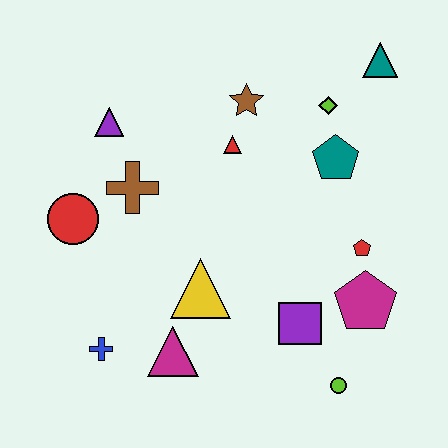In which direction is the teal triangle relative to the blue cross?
The teal triangle is above the blue cross.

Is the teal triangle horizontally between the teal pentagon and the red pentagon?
No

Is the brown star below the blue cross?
No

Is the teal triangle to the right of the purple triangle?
Yes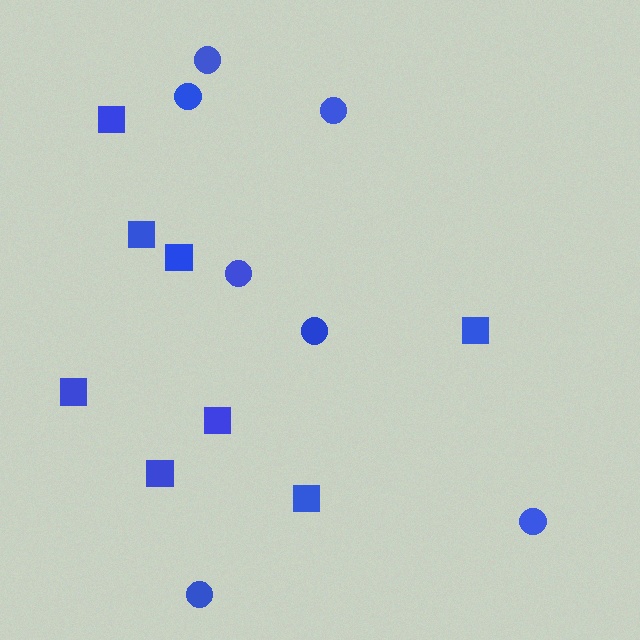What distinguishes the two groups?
There are 2 groups: one group of circles (7) and one group of squares (8).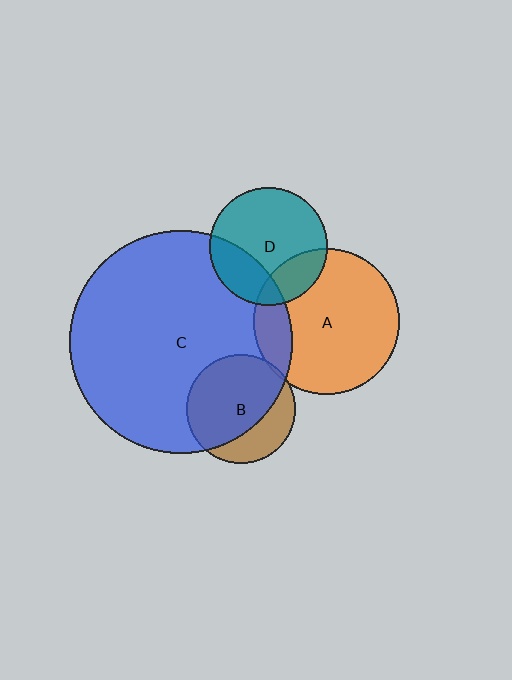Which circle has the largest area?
Circle C (blue).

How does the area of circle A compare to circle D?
Approximately 1.5 times.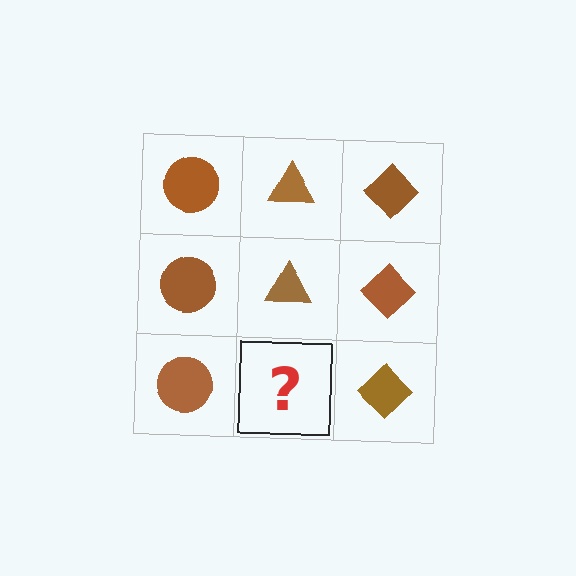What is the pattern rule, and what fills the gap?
The rule is that each column has a consistent shape. The gap should be filled with a brown triangle.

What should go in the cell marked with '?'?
The missing cell should contain a brown triangle.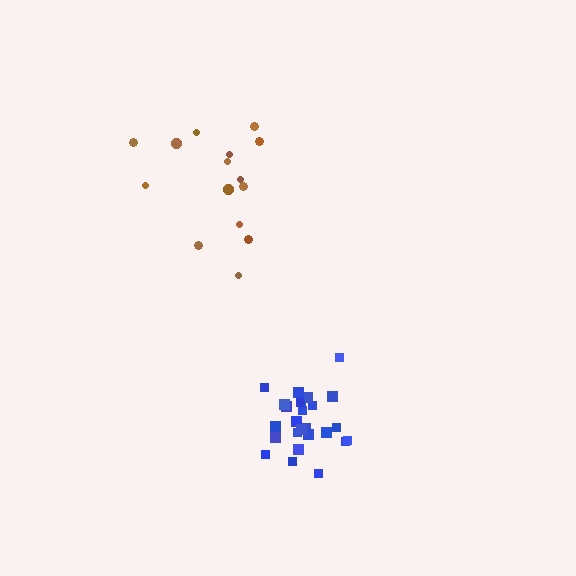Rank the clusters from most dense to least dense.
blue, brown.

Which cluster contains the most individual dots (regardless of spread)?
Blue (26).